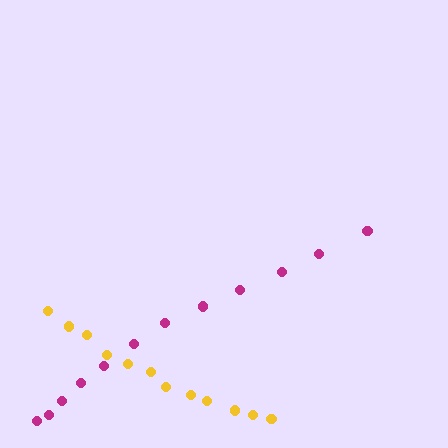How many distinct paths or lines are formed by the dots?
There are 2 distinct paths.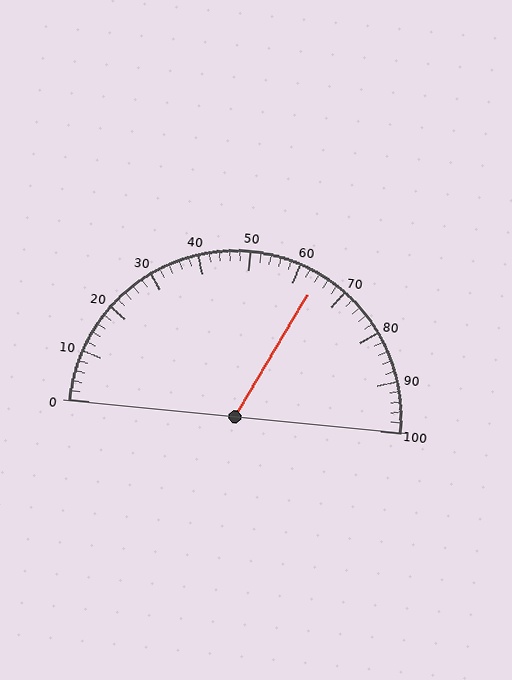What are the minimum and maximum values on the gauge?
The gauge ranges from 0 to 100.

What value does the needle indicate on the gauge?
The needle indicates approximately 64.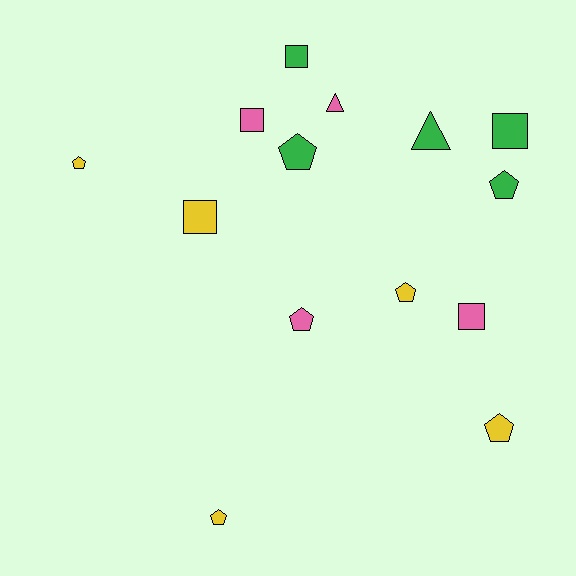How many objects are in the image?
There are 14 objects.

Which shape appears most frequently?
Pentagon, with 7 objects.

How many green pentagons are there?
There are 2 green pentagons.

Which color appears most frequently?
Yellow, with 5 objects.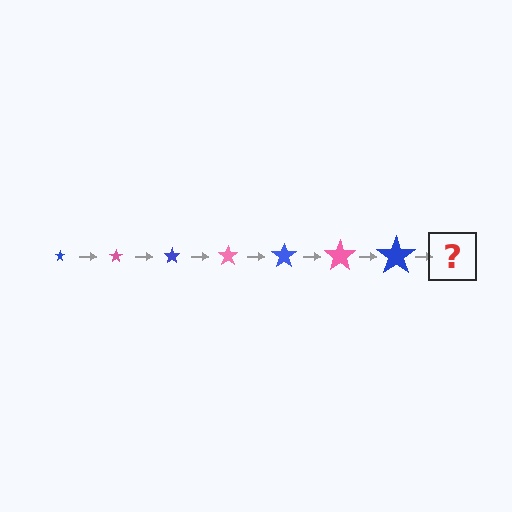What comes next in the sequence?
The next element should be a pink star, larger than the previous one.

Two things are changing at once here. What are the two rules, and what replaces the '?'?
The two rules are that the star grows larger each step and the color cycles through blue and pink. The '?' should be a pink star, larger than the previous one.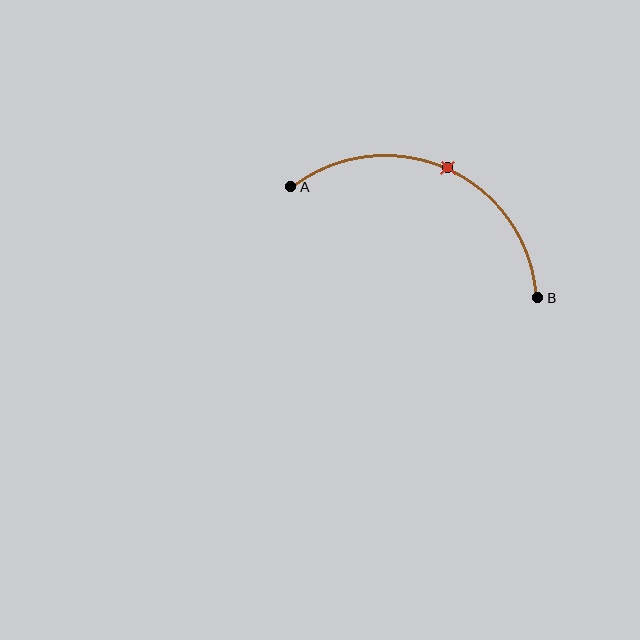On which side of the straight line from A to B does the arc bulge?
The arc bulges above the straight line connecting A and B.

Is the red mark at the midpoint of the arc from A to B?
Yes. The red mark lies on the arc at equal arc-length from both A and B — it is the arc midpoint.